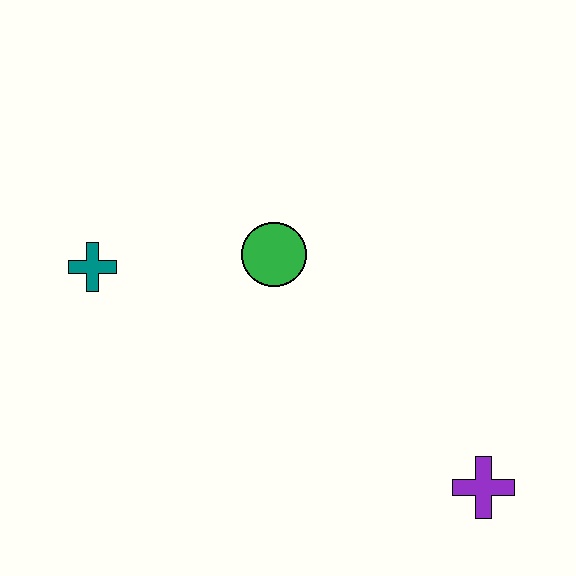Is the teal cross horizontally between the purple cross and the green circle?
No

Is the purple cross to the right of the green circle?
Yes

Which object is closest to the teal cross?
The green circle is closest to the teal cross.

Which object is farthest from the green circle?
The purple cross is farthest from the green circle.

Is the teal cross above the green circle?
No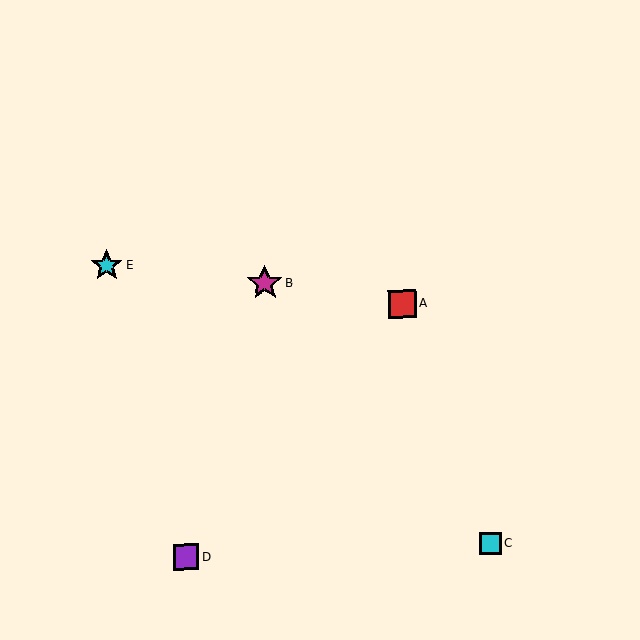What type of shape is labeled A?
Shape A is a red square.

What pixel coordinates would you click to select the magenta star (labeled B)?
Click at (265, 283) to select the magenta star B.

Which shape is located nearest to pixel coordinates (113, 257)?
The cyan star (labeled E) at (107, 265) is nearest to that location.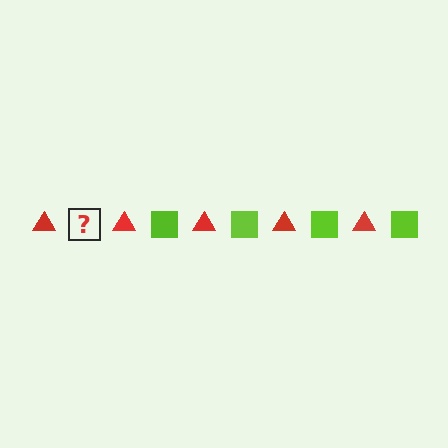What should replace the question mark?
The question mark should be replaced with a lime square.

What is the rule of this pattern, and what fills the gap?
The rule is that the pattern alternates between red triangle and lime square. The gap should be filled with a lime square.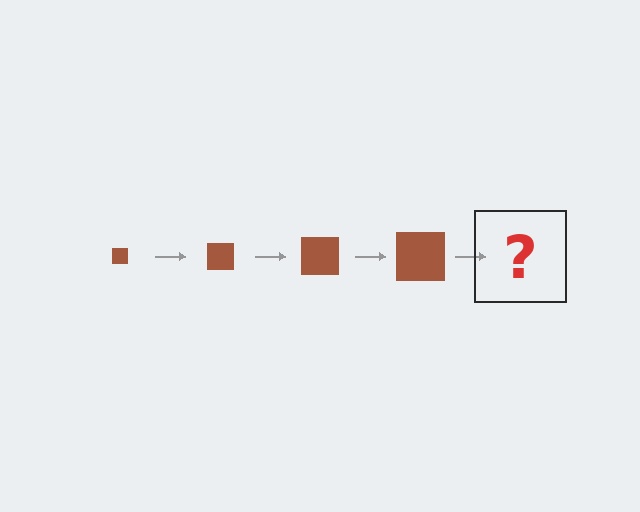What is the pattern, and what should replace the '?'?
The pattern is that the square gets progressively larger each step. The '?' should be a brown square, larger than the previous one.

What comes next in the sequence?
The next element should be a brown square, larger than the previous one.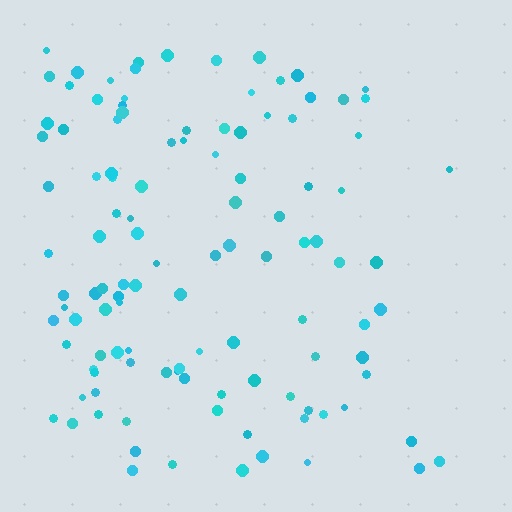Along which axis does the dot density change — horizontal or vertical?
Horizontal.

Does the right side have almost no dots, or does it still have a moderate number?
Still a moderate number, just noticeably fewer than the left.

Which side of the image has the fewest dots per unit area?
The right.